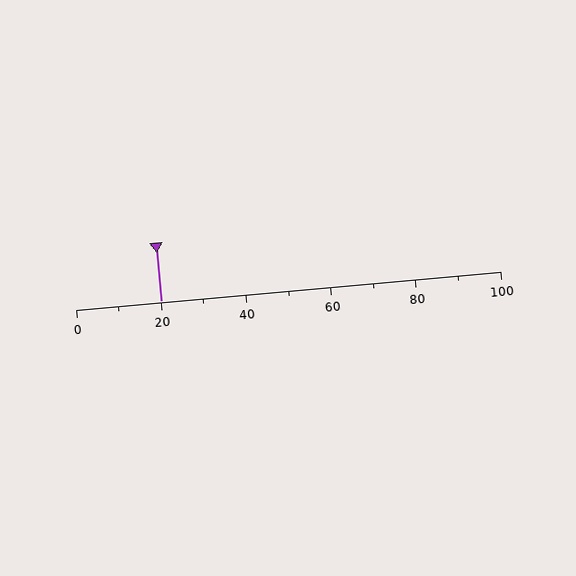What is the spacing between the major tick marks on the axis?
The major ticks are spaced 20 apart.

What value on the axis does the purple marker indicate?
The marker indicates approximately 20.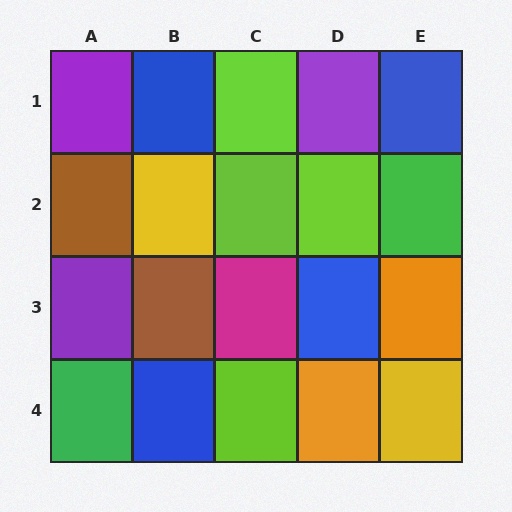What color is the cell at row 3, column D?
Blue.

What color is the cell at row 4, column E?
Yellow.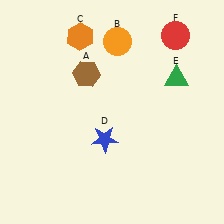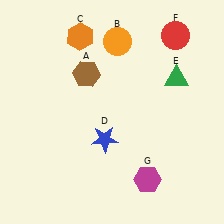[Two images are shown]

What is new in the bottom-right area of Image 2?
A magenta hexagon (G) was added in the bottom-right area of Image 2.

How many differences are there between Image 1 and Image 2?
There is 1 difference between the two images.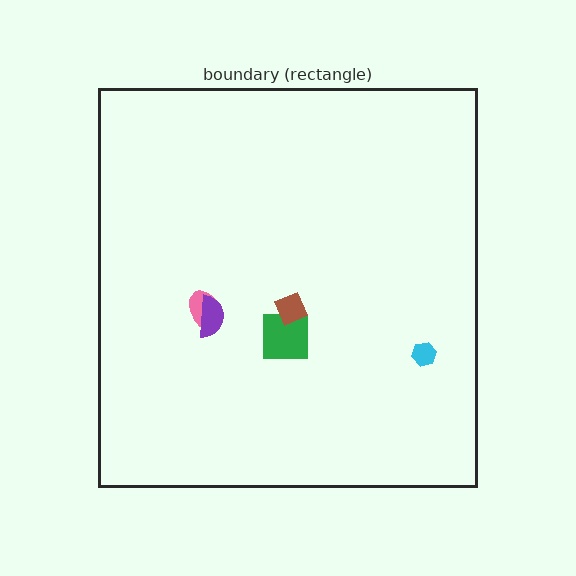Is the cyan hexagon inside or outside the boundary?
Inside.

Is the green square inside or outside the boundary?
Inside.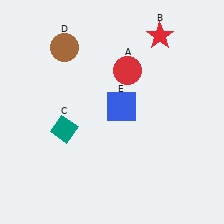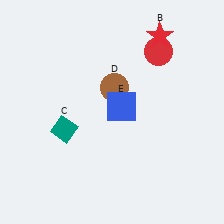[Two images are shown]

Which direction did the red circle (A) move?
The red circle (A) moved right.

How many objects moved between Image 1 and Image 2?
2 objects moved between the two images.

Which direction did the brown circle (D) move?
The brown circle (D) moved right.